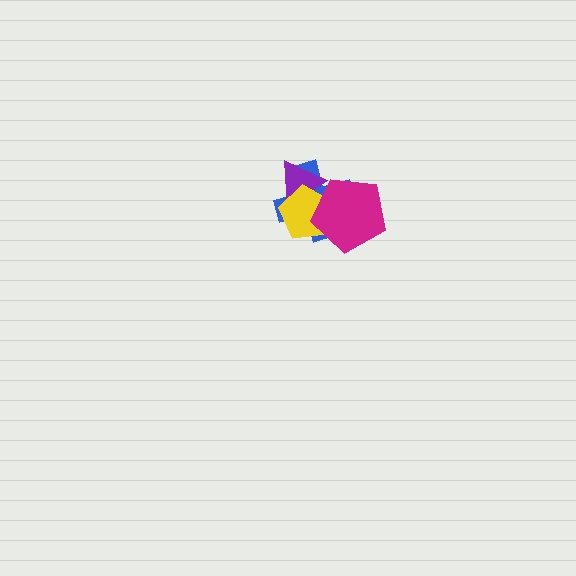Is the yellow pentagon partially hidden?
Yes, it is partially covered by another shape.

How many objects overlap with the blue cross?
3 objects overlap with the blue cross.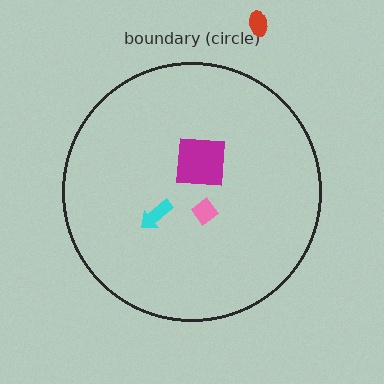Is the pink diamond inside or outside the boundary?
Inside.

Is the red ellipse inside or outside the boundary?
Outside.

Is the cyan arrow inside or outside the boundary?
Inside.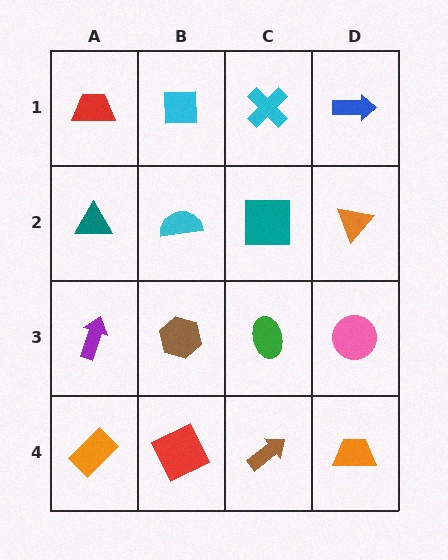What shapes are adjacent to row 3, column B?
A cyan semicircle (row 2, column B), a red square (row 4, column B), a purple arrow (row 3, column A), a green ellipse (row 3, column C).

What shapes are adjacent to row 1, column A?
A teal triangle (row 2, column A), a cyan square (row 1, column B).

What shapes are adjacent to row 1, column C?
A teal square (row 2, column C), a cyan square (row 1, column B), a blue arrow (row 1, column D).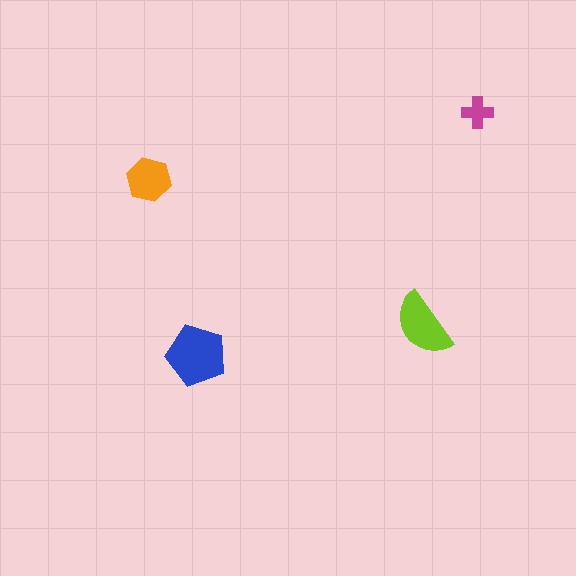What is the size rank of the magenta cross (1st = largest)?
4th.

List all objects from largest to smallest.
The blue pentagon, the lime semicircle, the orange hexagon, the magenta cross.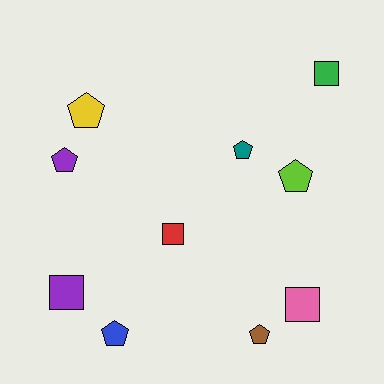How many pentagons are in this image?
There are 6 pentagons.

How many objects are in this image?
There are 10 objects.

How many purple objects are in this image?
There are 2 purple objects.